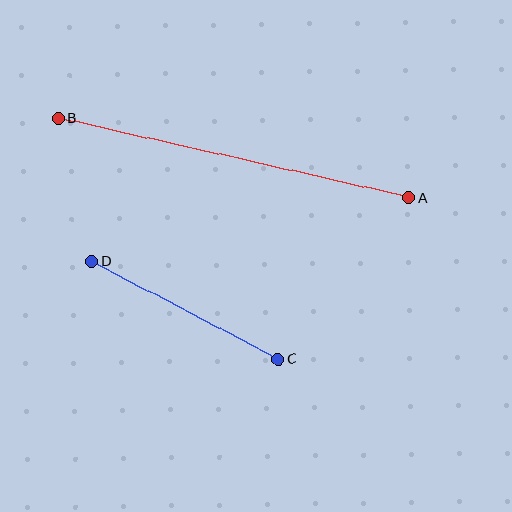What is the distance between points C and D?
The distance is approximately 210 pixels.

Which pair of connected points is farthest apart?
Points A and B are farthest apart.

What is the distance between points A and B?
The distance is approximately 360 pixels.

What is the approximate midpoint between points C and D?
The midpoint is at approximately (185, 310) pixels.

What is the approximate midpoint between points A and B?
The midpoint is at approximately (234, 158) pixels.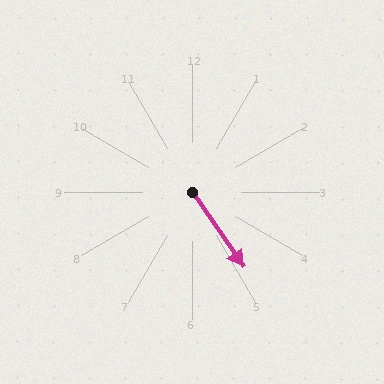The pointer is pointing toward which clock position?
Roughly 5 o'clock.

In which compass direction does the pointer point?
Southeast.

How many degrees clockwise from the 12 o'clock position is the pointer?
Approximately 146 degrees.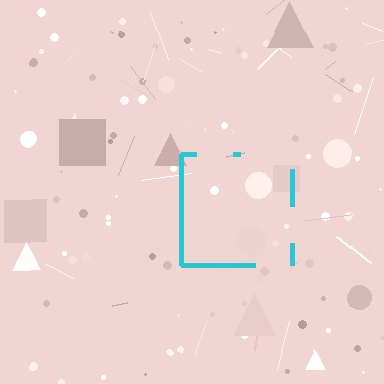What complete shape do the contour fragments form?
The contour fragments form a square.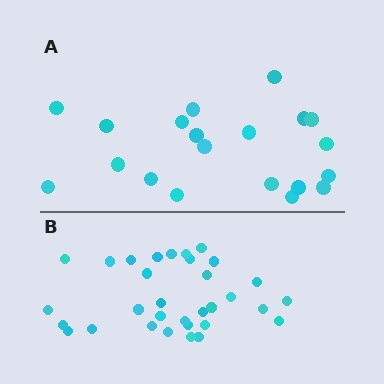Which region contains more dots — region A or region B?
Region B (the bottom region) has more dots.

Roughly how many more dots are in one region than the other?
Region B has roughly 12 or so more dots than region A.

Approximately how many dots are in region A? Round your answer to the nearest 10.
About 20 dots.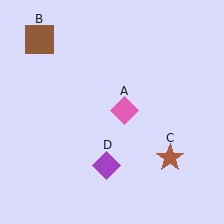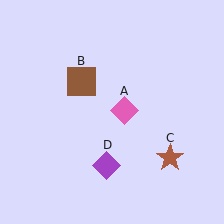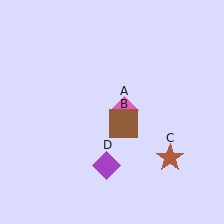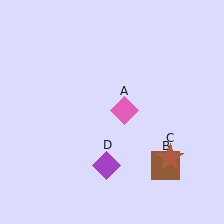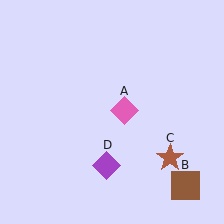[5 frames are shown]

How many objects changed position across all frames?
1 object changed position: brown square (object B).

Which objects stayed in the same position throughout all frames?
Pink diamond (object A) and brown star (object C) and purple diamond (object D) remained stationary.